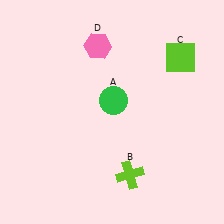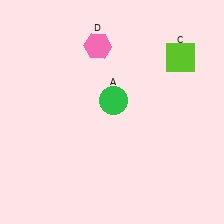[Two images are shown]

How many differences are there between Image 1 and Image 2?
There is 1 difference between the two images.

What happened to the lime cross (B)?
The lime cross (B) was removed in Image 2. It was in the bottom-right area of Image 1.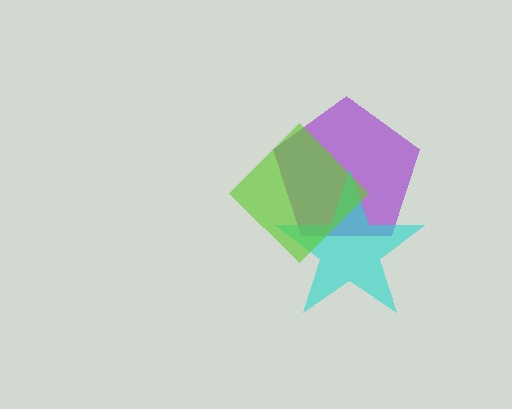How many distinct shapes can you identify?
There are 3 distinct shapes: a purple pentagon, a cyan star, a lime diamond.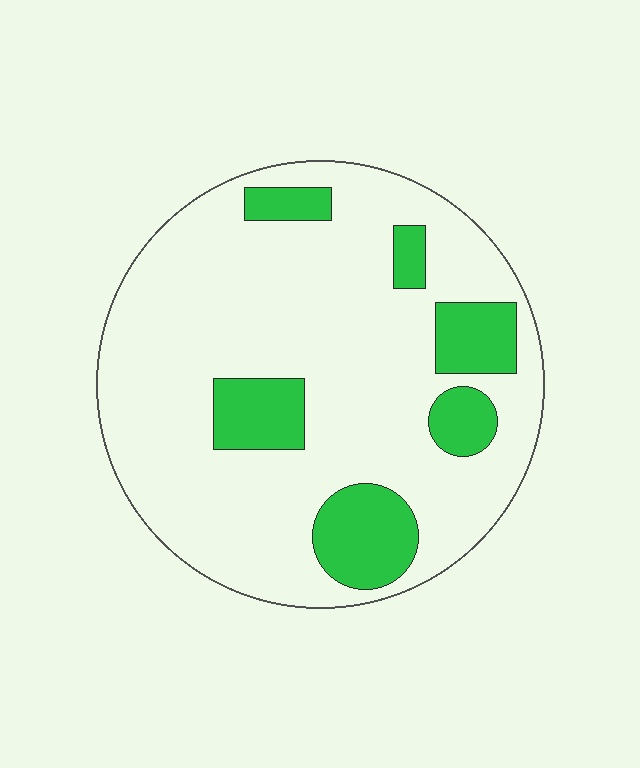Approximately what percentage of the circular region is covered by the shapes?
Approximately 20%.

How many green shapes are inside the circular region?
6.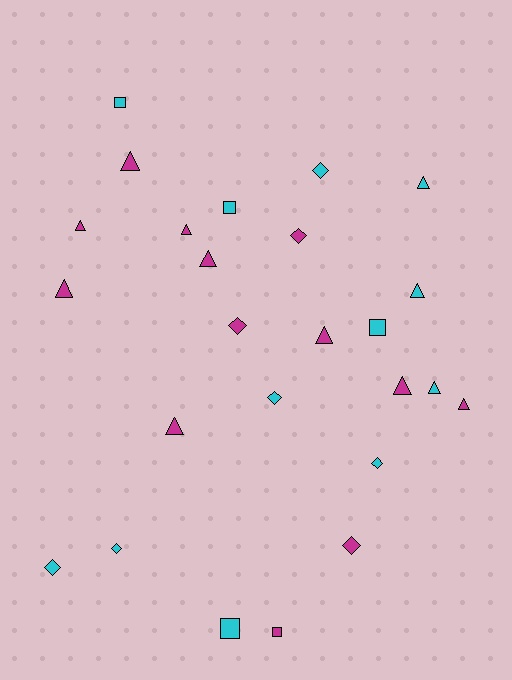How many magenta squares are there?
There is 1 magenta square.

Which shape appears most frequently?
Triangle, with 12 objects.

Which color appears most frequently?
Magenta, with 13 objects.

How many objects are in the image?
There are 25 objects.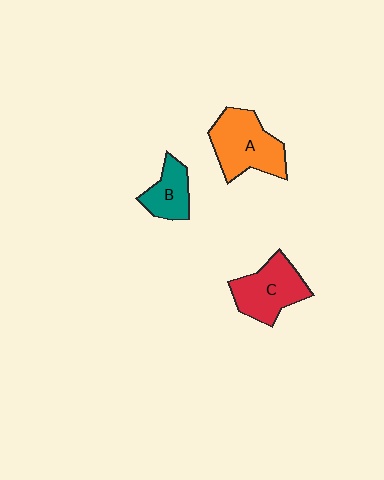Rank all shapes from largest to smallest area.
From largest to smallest: A (orange), C (red), B (teal).